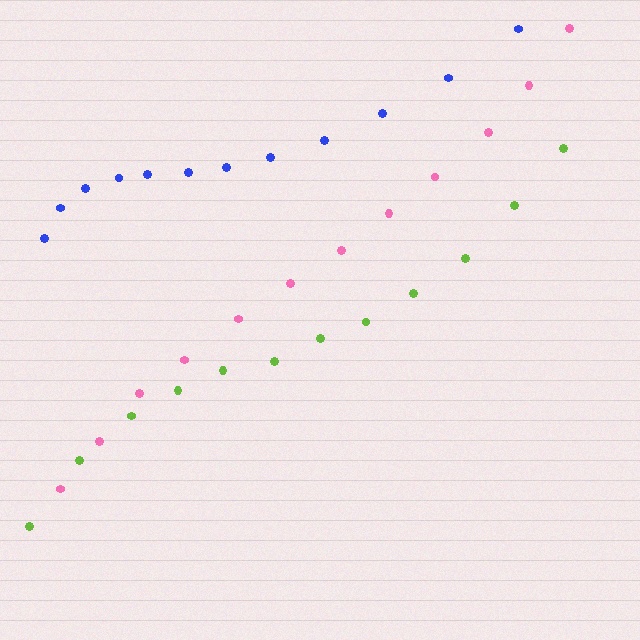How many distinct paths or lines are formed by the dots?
There are 3 distinct paths.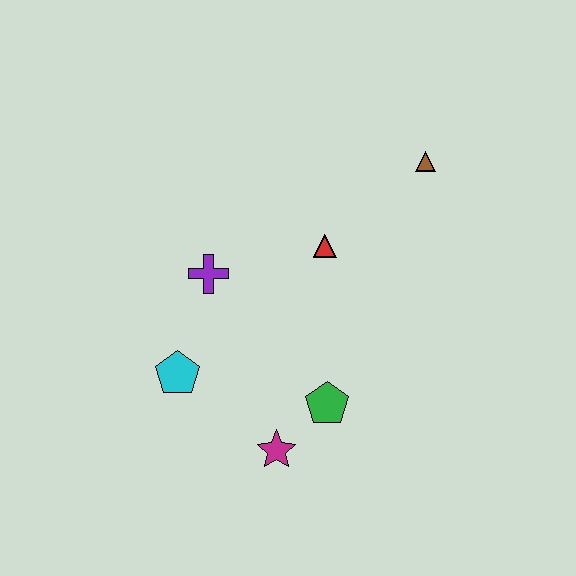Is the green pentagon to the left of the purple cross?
No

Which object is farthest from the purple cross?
The brown triangle is farthest from the purple cross.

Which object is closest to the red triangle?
The purple cross is closest to the red triangle.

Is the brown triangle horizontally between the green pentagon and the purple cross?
No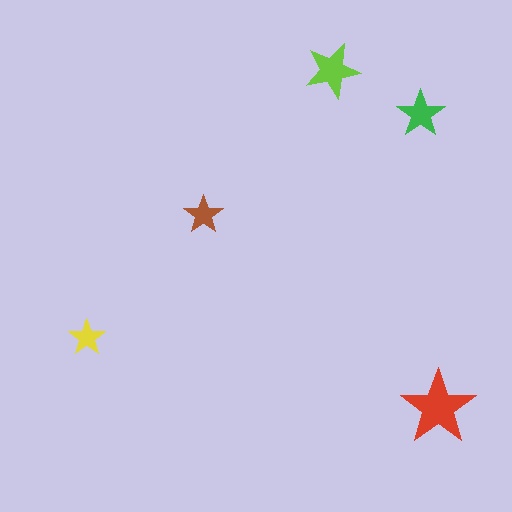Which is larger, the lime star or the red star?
The red one.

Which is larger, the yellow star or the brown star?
The brown one.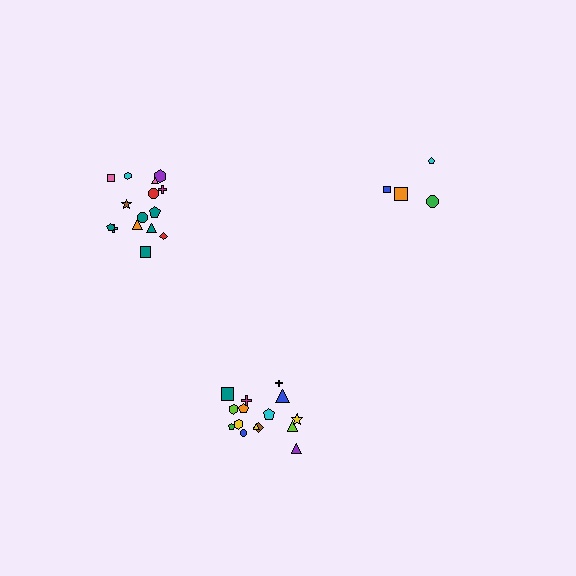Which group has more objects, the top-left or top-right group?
The top-left group.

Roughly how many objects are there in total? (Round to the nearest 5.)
Roughly 35 objects in total.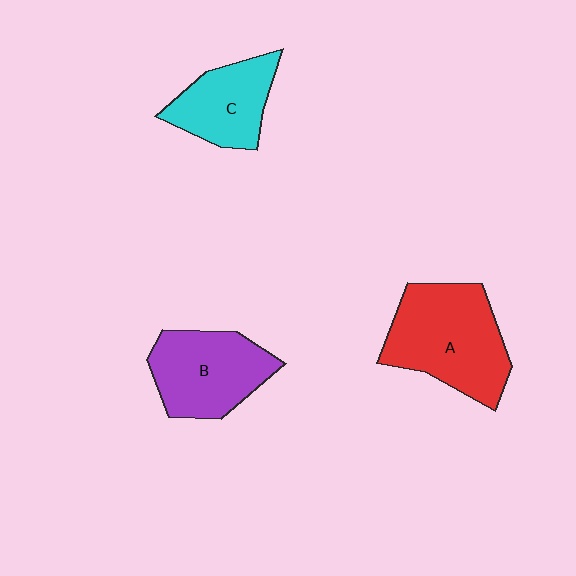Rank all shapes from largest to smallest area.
From largest to smallest: A (red), B (purple), C (cyan).